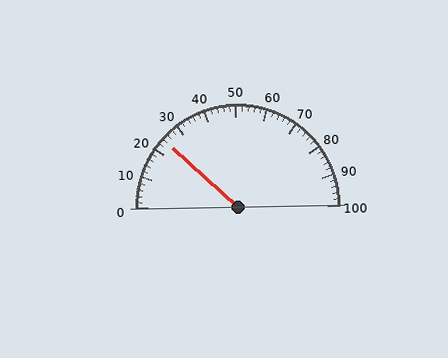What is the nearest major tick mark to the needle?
The nearest major tick mark is 20.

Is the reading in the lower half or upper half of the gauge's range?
The reading is in the lower half of the range (0 to 100).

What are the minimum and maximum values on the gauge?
The gauge ranges from 0 to 100.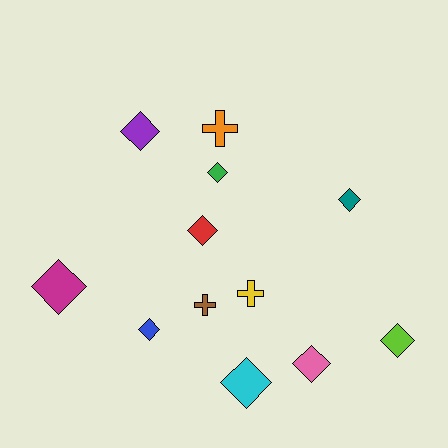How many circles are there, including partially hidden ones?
There are no circles.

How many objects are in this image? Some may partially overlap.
There are 12 objects.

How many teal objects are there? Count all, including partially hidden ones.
There is 1 teal object.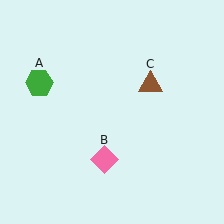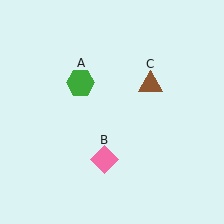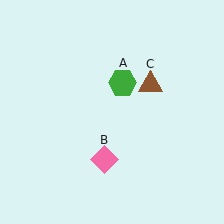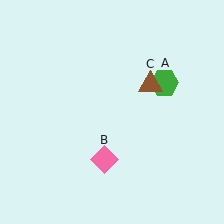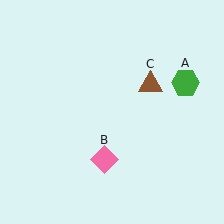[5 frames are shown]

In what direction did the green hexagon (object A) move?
The green hexagon (object A) moved right.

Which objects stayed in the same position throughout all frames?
Pink diamond (object B) and brown triangle (object C) remained stationary.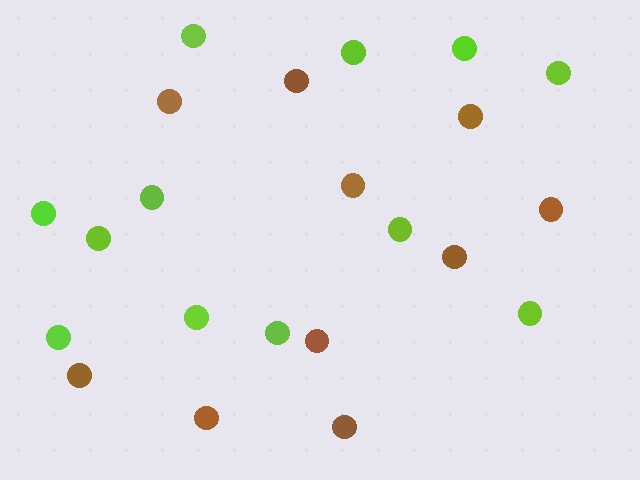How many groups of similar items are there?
There are 2 groups: one group of brown circles (10) and one group of lime circles (12).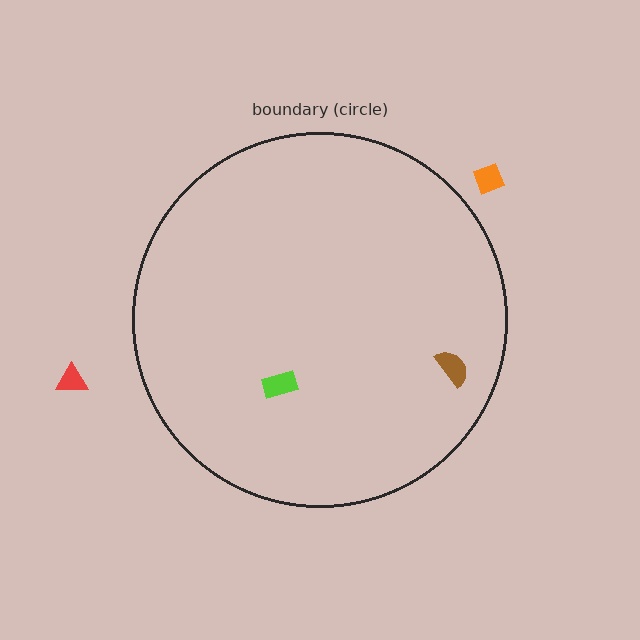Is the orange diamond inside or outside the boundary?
Outside.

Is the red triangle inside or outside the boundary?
Outside.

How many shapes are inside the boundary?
2 inside, 2 outside.